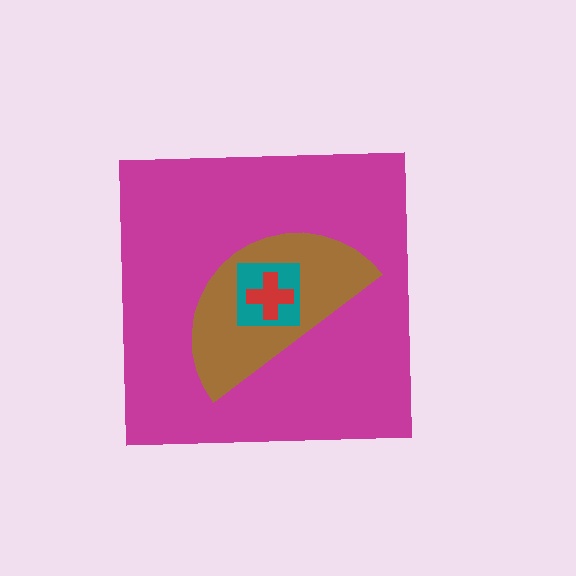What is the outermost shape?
The magenta square.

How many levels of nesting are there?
4.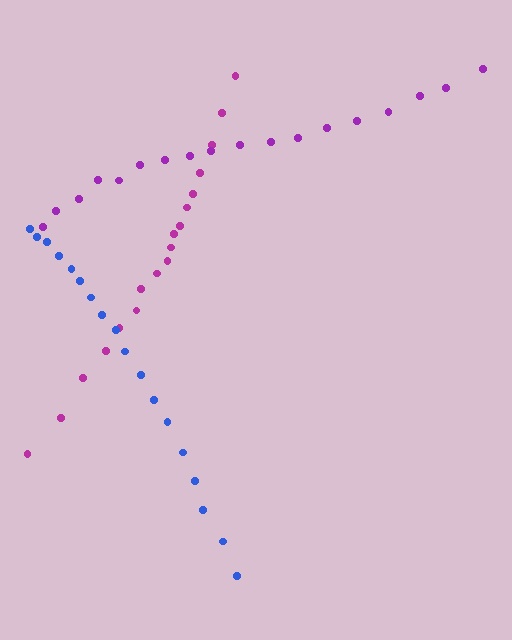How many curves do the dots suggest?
There are 3 distinct paths.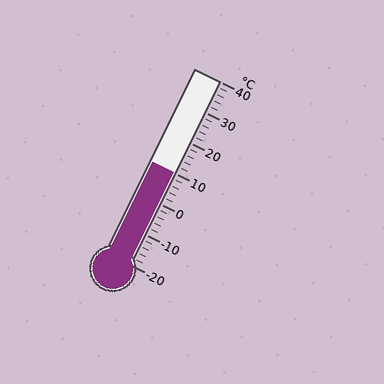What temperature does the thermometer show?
The thermometer shows approximately 10°C.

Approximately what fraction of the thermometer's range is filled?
The thermometer is filled to approximately 50% of its range.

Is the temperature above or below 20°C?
The temperature is below 20°C.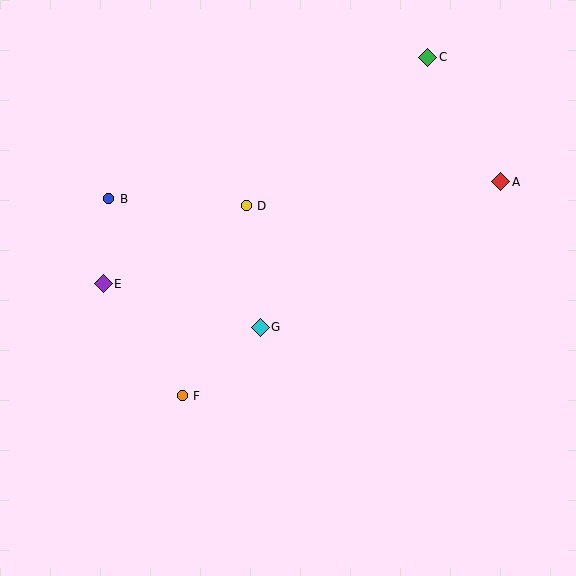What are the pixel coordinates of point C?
Point C is at (428, 57).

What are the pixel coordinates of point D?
Point D is at (246, 206).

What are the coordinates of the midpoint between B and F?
The midpoint between B and F is at (145, 297).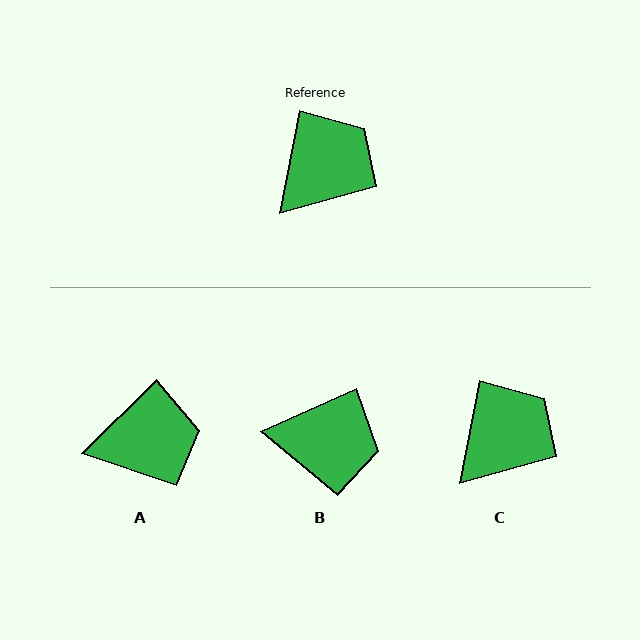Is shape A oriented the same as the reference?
No, it is off by about 34 degrees.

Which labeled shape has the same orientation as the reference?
C.